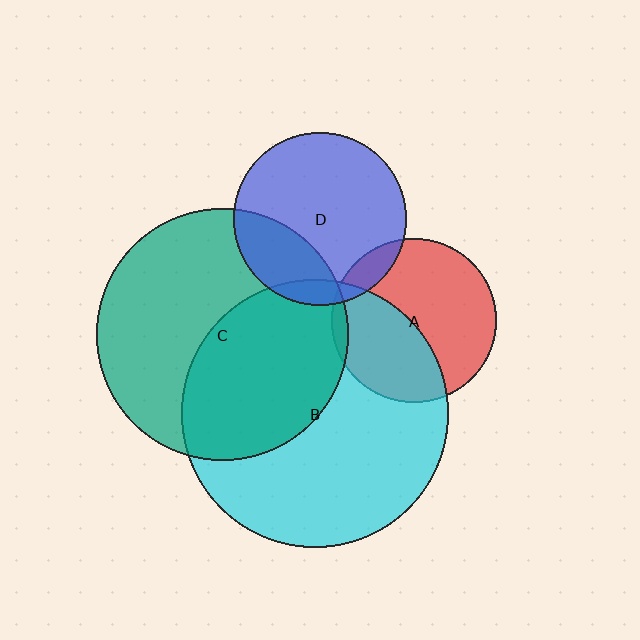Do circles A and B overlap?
Yes.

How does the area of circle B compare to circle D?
Approximately 2.4 times.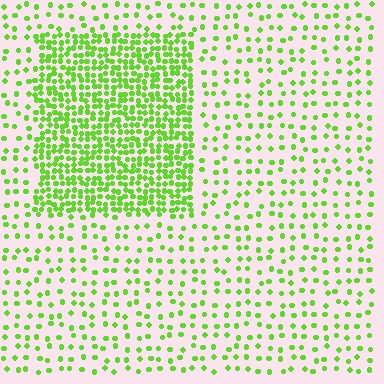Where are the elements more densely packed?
The elements are more densely packed inside the rectangle boundary.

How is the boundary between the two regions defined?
The boundary is defined by a change in element density (approximately 2.9x ratio). All elements are the same color, size, and shape.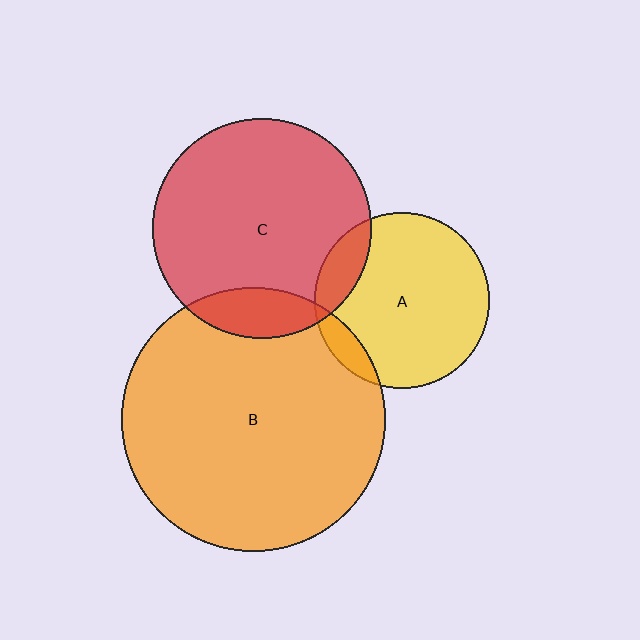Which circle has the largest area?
Circle B (orange).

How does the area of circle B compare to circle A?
Approximately 2.3 times.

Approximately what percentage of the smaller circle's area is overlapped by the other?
Approximately 10%.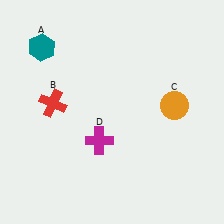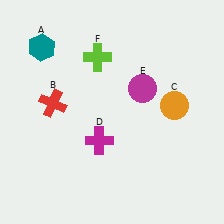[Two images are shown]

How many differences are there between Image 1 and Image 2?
There are 2 differences between the two images.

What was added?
A magenta circle (E), a lime cross (F) were added in Image 2.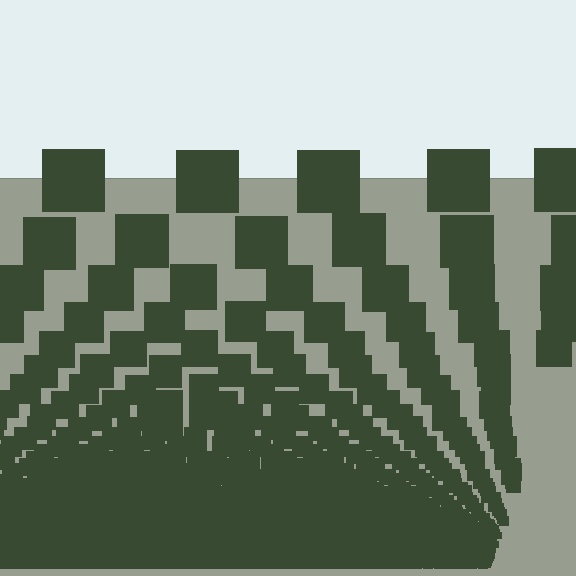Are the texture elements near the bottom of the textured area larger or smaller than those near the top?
Smaller. The gradient is inverted — elements near the bottom are smaller and denser.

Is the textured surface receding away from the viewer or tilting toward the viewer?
The surface appears to tilt toward the viewer. Texture elements get larger and sparser toward the top.